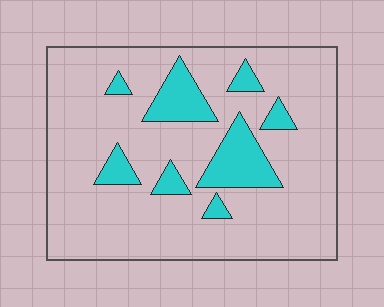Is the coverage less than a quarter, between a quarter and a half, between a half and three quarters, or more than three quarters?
Less than a quarter.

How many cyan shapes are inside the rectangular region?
8.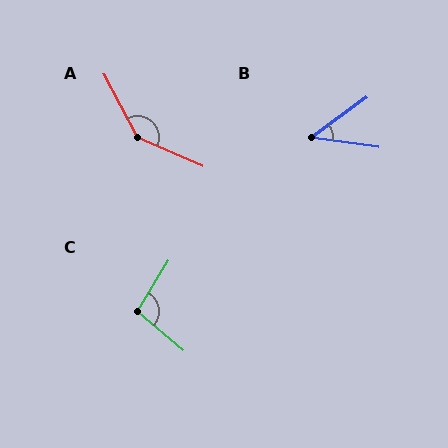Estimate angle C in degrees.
Approximately 99 degrees.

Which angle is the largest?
A, at approximately 141 degrees.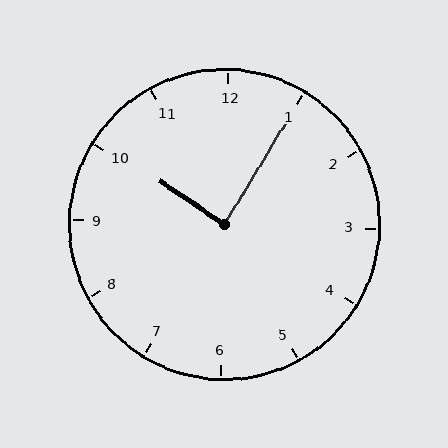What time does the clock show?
10:05.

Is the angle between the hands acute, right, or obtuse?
It is right.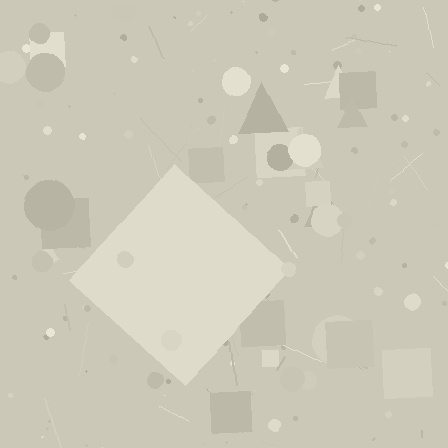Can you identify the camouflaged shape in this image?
The camouflaged shape is a diamond.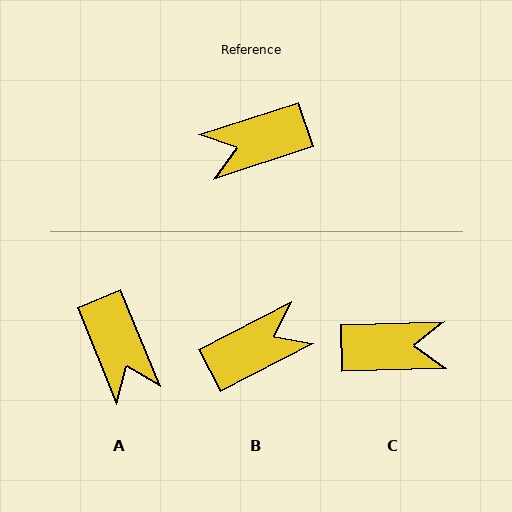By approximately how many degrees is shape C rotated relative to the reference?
Approximately 164 degrees counter-clockwise.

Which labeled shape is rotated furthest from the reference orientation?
B, about 171 degrees away.